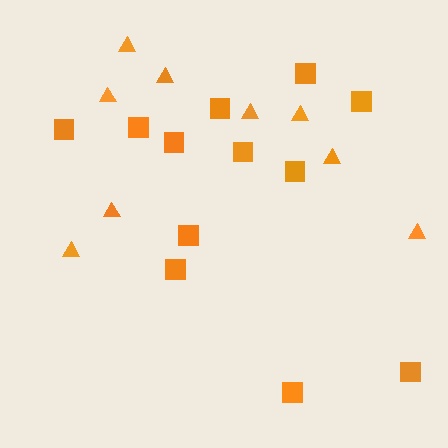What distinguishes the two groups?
There are 2 groups: one group of squares (12) and one group of triangles (9).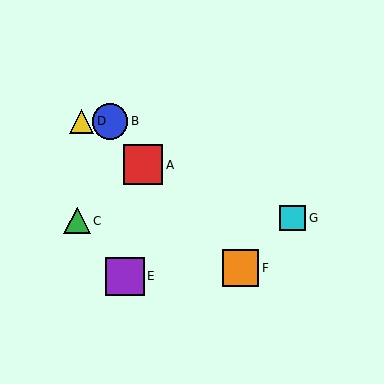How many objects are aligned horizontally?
2 objects (B, D) are aligned horizontally.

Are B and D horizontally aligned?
Yes, both are at y≈121.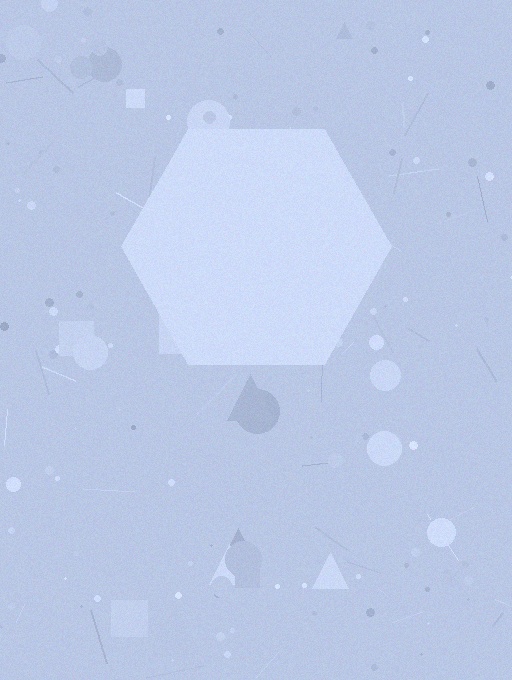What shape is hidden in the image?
A hexagon is hidden in the image.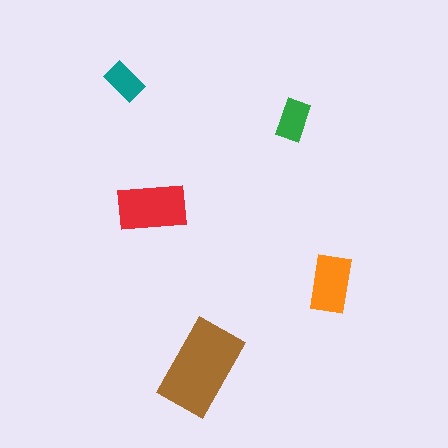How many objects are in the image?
There are 5 objects in the image.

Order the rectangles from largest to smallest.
the brown one, the red one, the orange one, the green one, the teal one.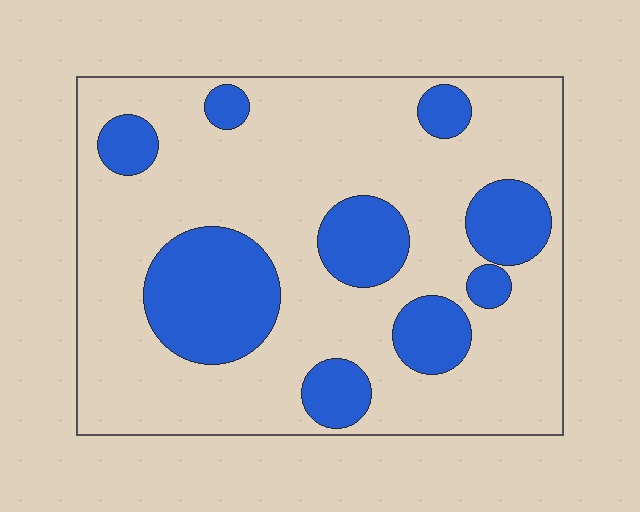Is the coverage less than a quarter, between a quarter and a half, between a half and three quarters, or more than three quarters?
Between a quarter and a half.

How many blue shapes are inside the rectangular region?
9.